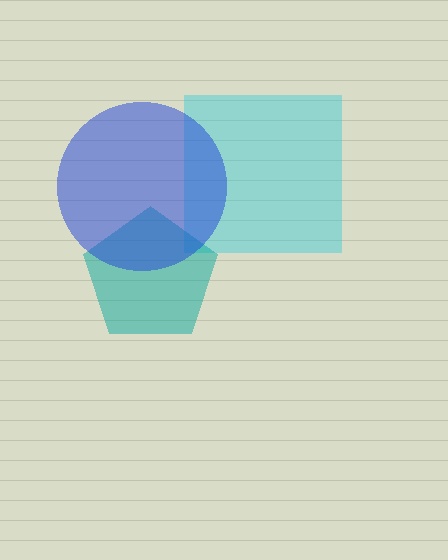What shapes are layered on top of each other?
The layered shapes are: a cyan square, a teal pentagon, a blue circle.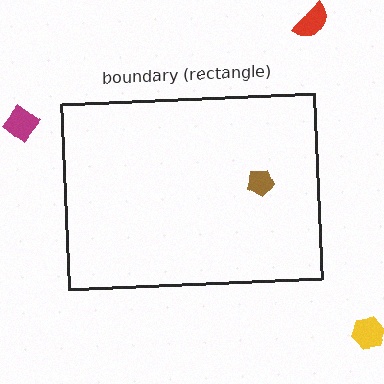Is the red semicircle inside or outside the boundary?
Outside.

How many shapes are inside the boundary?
1 inside, 3 outside.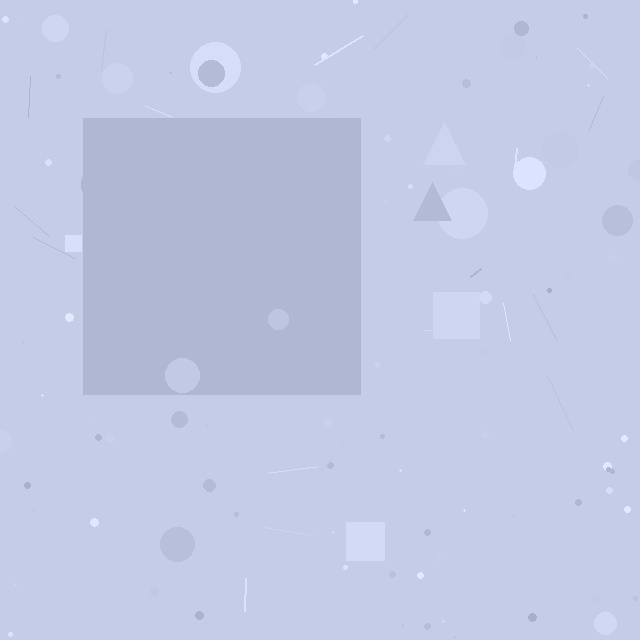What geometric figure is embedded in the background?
A square is embedded in the background.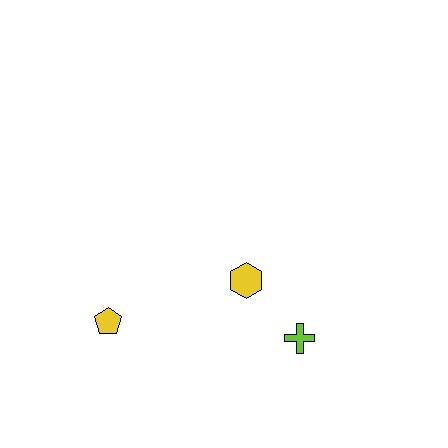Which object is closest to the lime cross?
The yellow hexagon is closest to the lime cross.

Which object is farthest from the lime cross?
The yellow pentagon is farthest from the lime cross.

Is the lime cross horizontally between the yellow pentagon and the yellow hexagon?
No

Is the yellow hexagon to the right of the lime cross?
No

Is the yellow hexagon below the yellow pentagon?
No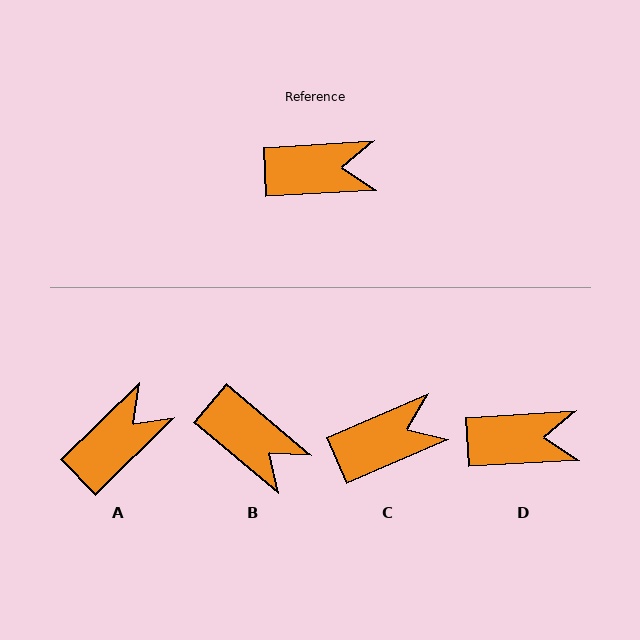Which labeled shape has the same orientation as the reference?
D.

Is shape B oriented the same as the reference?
No, it is off by about 43 degrees.